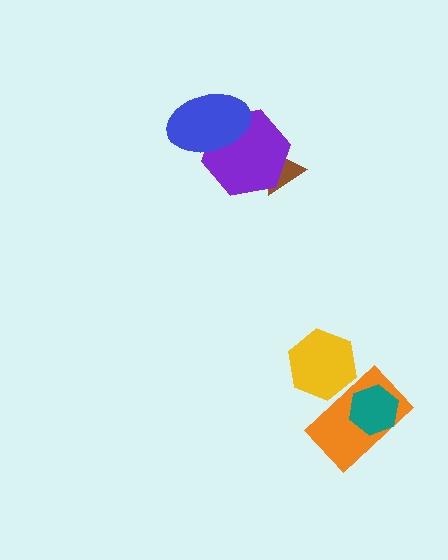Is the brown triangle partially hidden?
Yes, it is partially covered by another shape.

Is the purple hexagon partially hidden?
Yes, it is partially covered by another shape.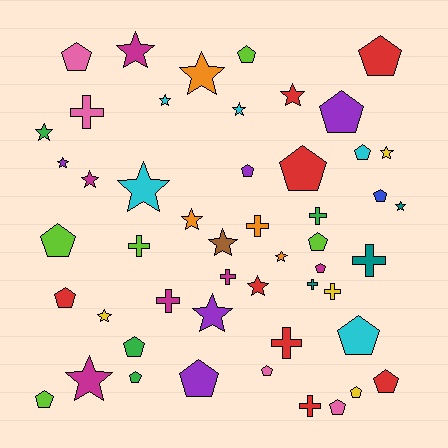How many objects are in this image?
There are 50 objects.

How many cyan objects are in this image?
There are 5 cyan objects.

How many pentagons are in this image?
There are 21 pentagons.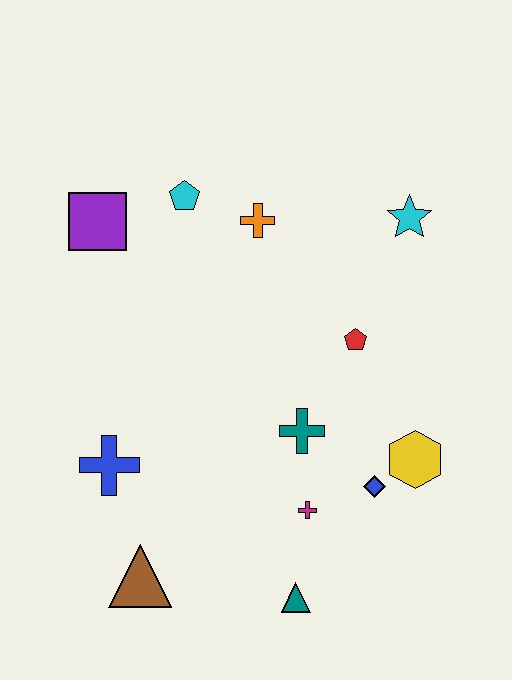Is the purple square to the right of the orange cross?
No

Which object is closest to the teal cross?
The magenta cross is closest to the teal cross.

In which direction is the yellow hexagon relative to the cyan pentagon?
The yellow hexagon is below the cyan pentagon.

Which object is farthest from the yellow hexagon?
The purple square is farthest from the yellow hexagon.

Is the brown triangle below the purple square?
Yes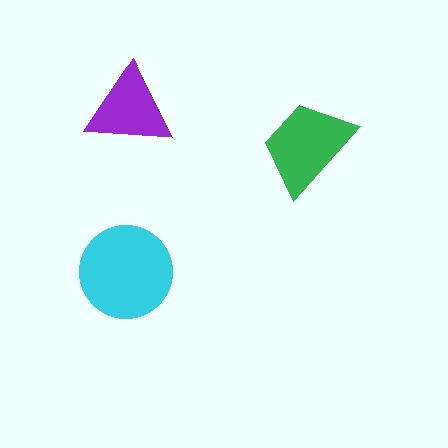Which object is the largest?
The cyan circle.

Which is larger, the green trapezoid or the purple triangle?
The green trapezoid.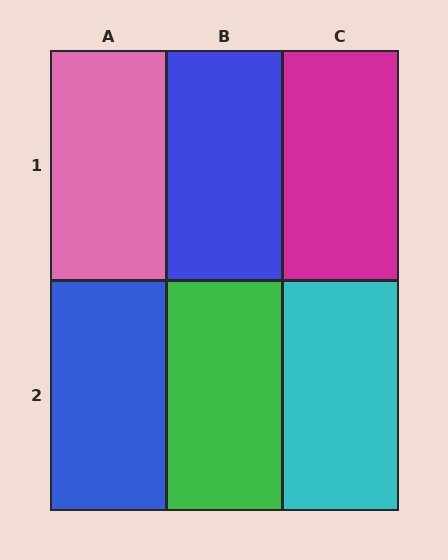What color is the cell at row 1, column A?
Pink.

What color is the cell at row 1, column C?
Magenta.